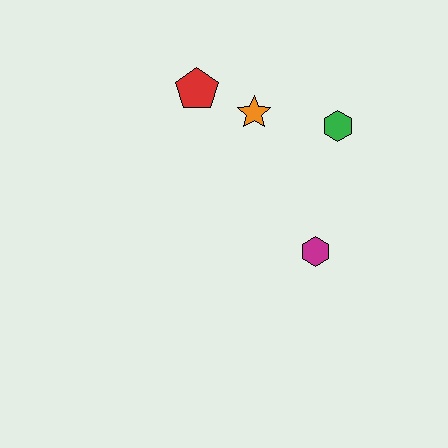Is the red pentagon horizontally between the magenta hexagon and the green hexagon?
No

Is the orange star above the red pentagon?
No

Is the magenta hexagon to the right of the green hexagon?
No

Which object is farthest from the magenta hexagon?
The red pentagon is farthest from the magenta hexagon.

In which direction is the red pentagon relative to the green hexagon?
The red pentagon is to the left of the green hexagon.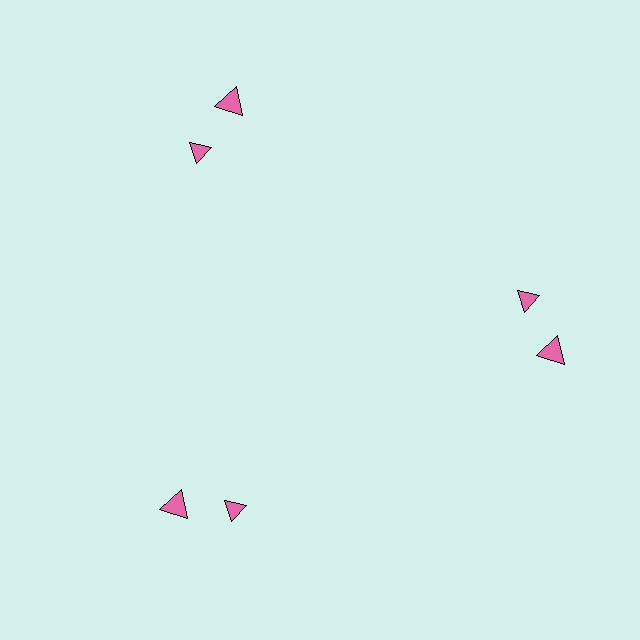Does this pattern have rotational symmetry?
Yes, this pattern has 3-fold rotational symmetry. It looks the same after rotating 120 degrees around the center.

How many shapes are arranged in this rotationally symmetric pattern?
There are 6 shapes, arranged in 3 groups of 2.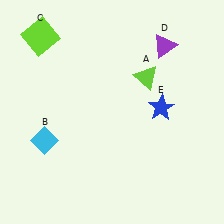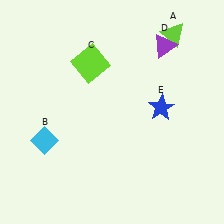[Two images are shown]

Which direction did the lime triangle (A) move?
The lime triangle (A) moved up.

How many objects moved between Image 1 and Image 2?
2 objects moved between the two images.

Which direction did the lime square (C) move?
The lime square (C) moved right.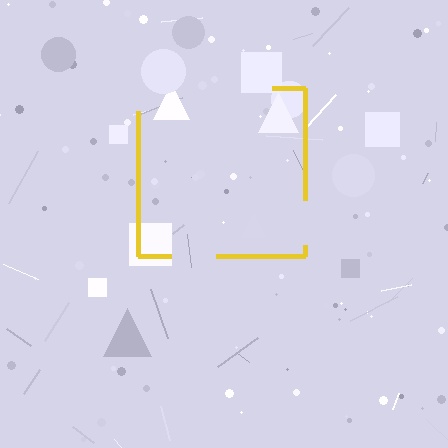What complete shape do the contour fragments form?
The contour fragments form a square.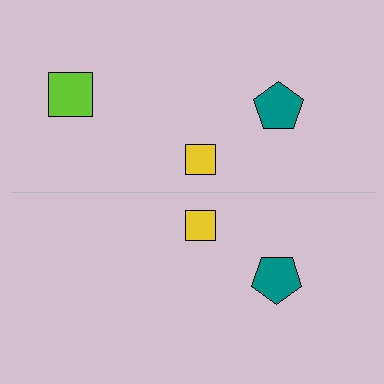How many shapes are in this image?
There are 5 shapes in this image.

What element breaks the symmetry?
A lime square is missing from the bottom side.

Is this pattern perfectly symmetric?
No, the pattern is not perfectly symmetric. A lime square is missing from the bottom side.